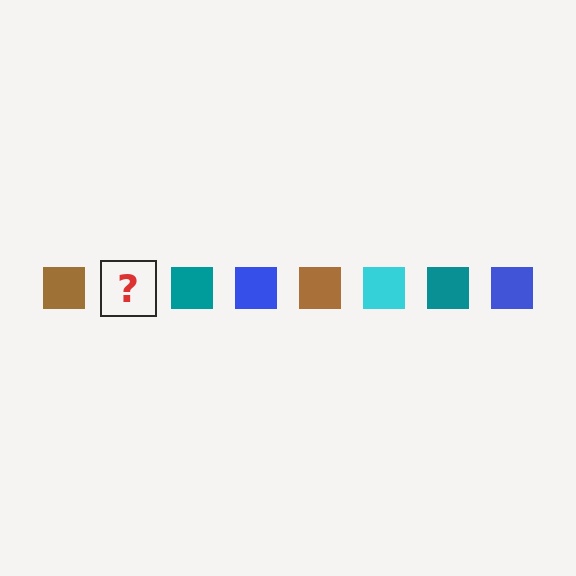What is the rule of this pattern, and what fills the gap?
The rule is that the pattern cycles through brown, cyan, teal, blue squares. The gap should be filled with a cyan square.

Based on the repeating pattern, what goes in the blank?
The blank should be a cyan square.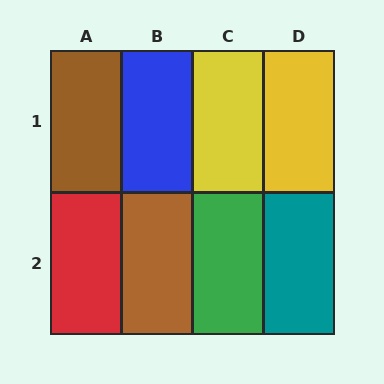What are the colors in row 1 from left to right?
Brown, blue, yellow, yellow.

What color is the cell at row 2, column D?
Teal.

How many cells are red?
1 cell is red.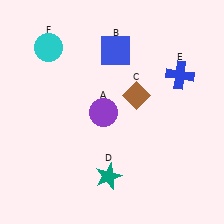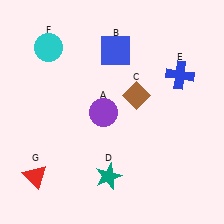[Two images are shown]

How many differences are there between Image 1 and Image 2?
There is 1 difference between the two images.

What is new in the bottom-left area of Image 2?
A red triangle (G) was added in the bottom-left area of Image 2.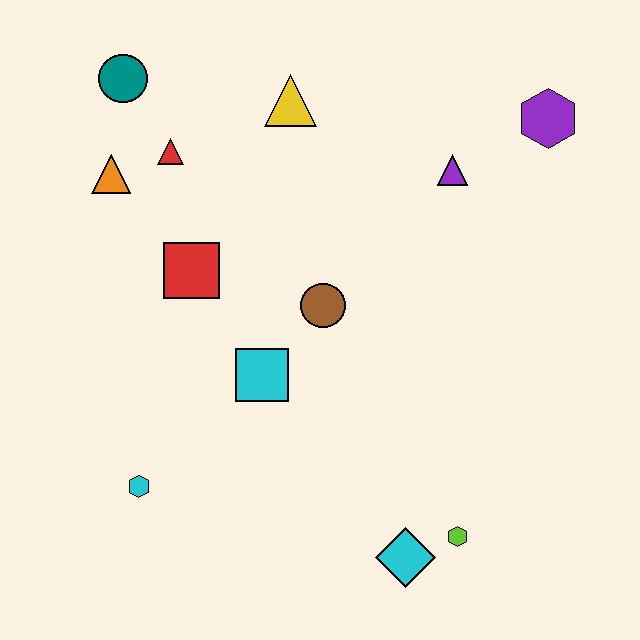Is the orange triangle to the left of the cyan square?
Yes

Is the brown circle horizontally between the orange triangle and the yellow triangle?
No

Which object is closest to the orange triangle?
The red triangle is closest to the orange triangle.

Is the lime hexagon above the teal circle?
No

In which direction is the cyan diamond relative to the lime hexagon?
The cyan diamond is to the left of the lime hexagon.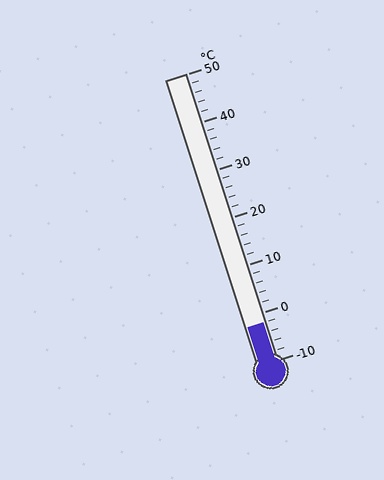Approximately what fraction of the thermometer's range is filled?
The thermometer is filled to approximately 15% of its range.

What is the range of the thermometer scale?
The thermometer scale ranges from -10°C to 50°C.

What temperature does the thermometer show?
The thermometer shows approximately -2°C.